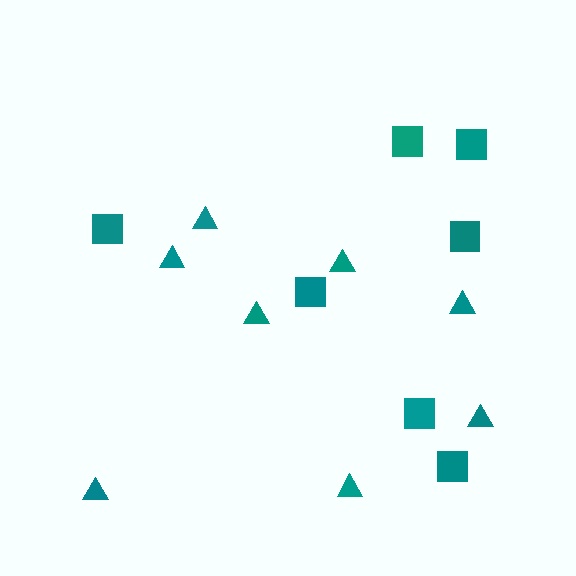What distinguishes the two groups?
There are 2 groups: one group of squares (7) and one group of triangles (8).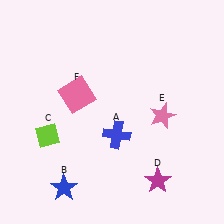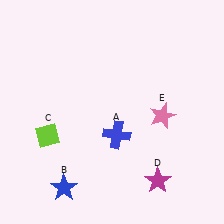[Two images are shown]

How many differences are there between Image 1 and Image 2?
There is 1 difference between the two images.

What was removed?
The pink square (F) was removed in Image 2.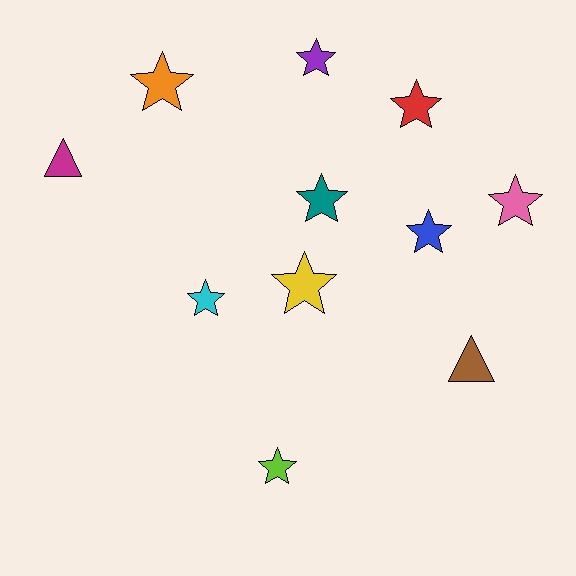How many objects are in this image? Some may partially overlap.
There are 11 objects.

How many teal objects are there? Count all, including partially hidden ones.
There is 1 teal object.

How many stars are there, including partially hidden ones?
There are 9 stars.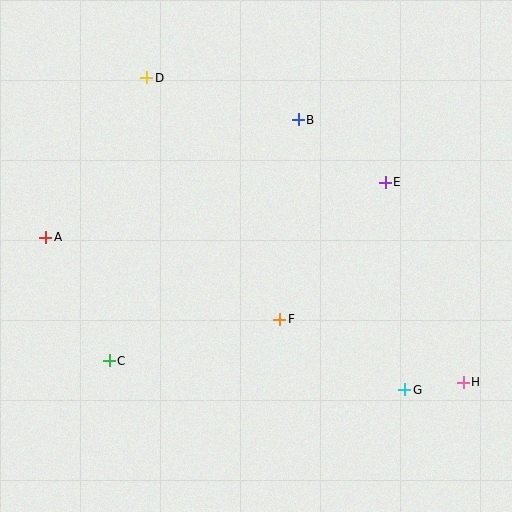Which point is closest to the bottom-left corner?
Point C is closest to the bottom-left corner.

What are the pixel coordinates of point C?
Point C is at (109, 361).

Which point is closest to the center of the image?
Point F at (280, 319) is closest to the center.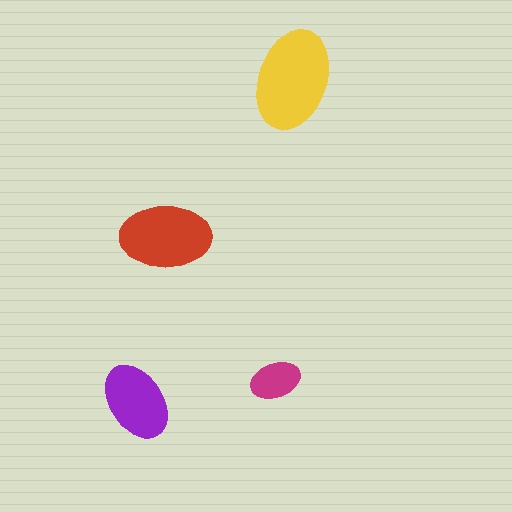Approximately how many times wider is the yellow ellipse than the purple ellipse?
About 1.5 times wider.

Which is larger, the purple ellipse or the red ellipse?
The red one.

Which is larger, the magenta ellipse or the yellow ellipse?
The yellow one.